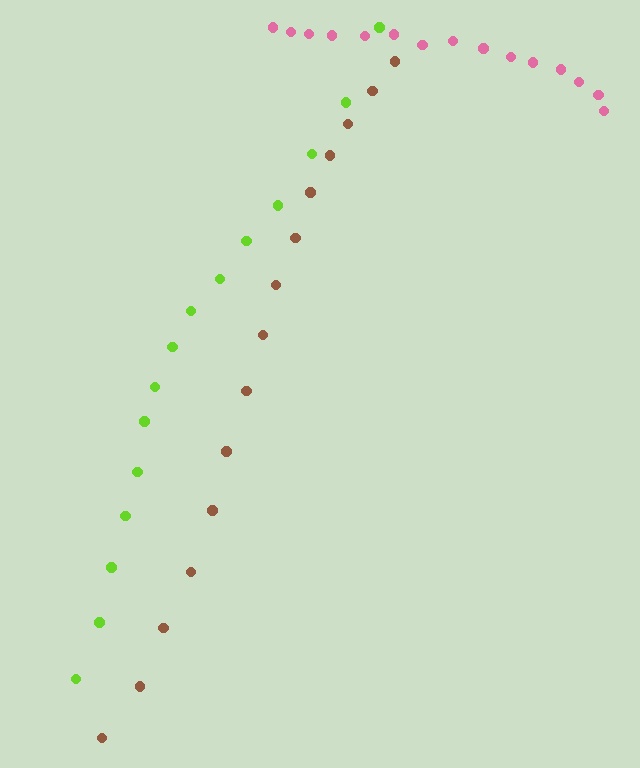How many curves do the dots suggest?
There are 3 distinct paths.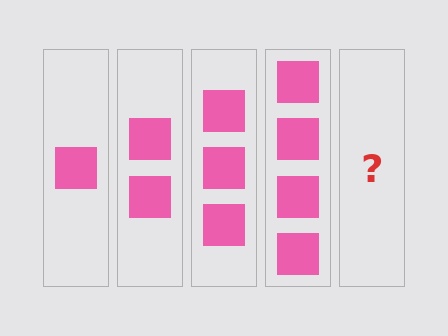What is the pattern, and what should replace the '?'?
The pattern is that each step adds one more square. The '?' should be 5 squares.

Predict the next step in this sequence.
The next step is 5 squares.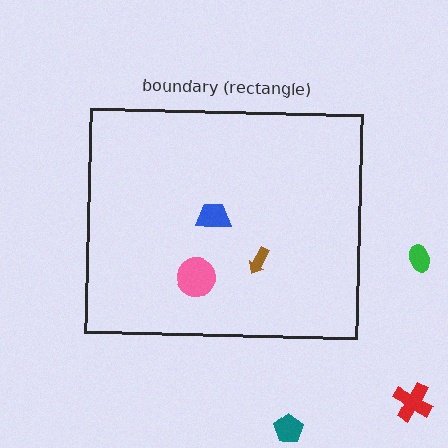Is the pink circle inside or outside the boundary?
Inside.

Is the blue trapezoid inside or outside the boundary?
Inside.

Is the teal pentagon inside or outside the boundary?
Outside.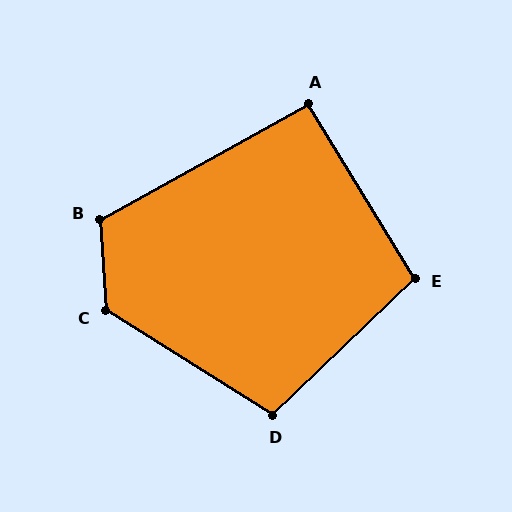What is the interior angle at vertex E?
Approximately 102 degrees (obtuse).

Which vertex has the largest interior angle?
C, at approximately 125 degrees.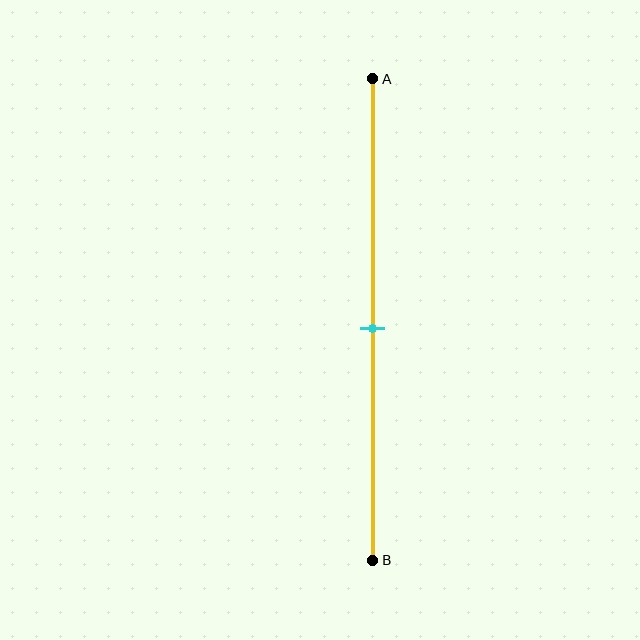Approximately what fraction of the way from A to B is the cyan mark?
The cyan mark is approximately 50% of the way from A to B.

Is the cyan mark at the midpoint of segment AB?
Yes, the mark is approximately at the midpoint.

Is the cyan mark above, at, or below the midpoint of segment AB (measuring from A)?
The cyan mark is approximately at the midpoint of segment AB.